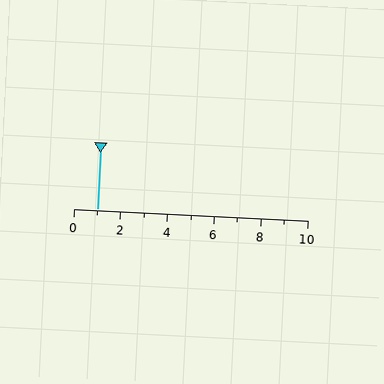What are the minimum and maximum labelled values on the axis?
The axis runs from 0 to 10.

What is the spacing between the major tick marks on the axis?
The major ticks are spaced 2 apart.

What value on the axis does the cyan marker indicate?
The marker indicates approximately 1.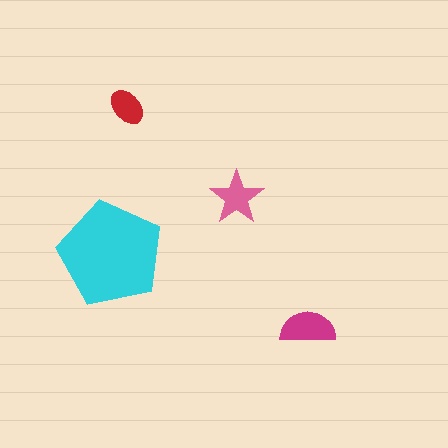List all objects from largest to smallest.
The cyan pentagon, the magenta semicircle, the pink star, the red ellipse.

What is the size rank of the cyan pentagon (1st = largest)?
1st.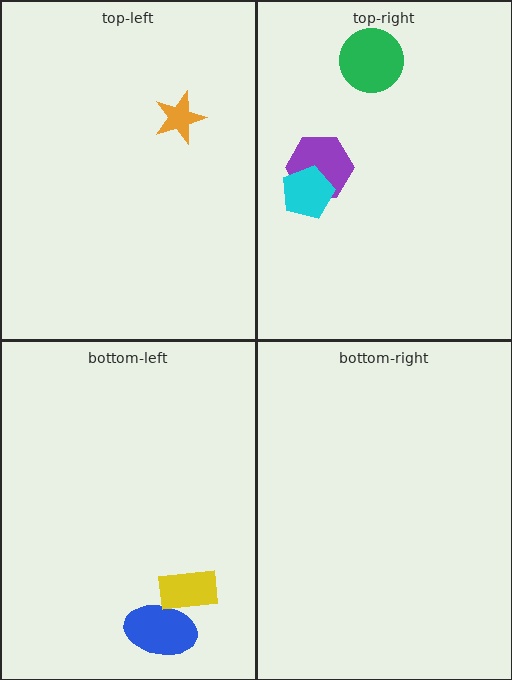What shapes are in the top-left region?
The orange star.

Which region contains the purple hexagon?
The top-right region.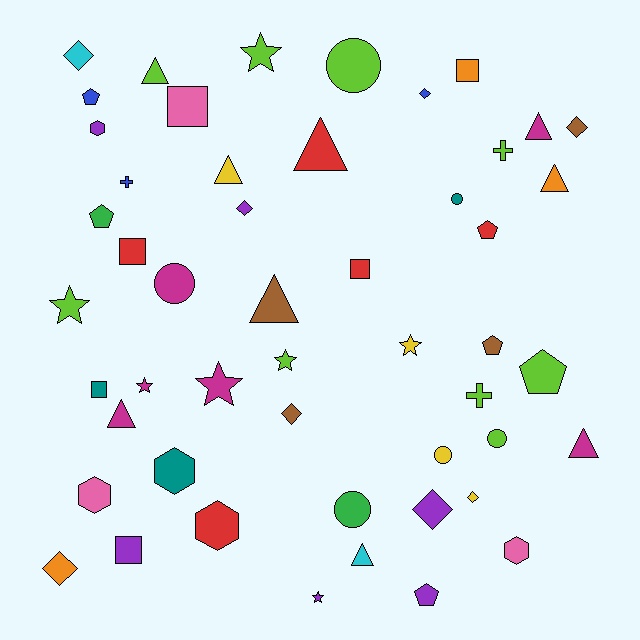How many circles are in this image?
There are 6 circles.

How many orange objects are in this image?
There are 3 orange objects.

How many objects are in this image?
There are 50 objects.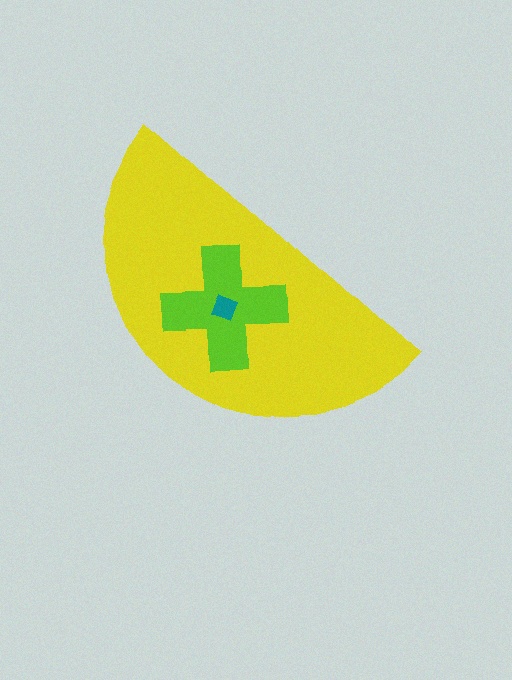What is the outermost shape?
The yellow semicircle.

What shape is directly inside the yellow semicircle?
The lime cross.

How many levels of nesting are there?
3.